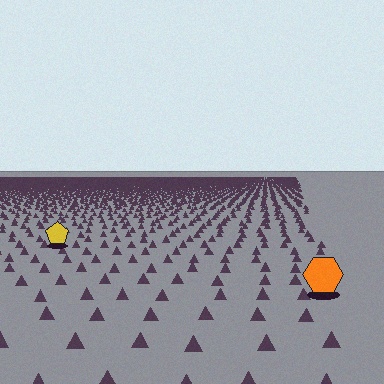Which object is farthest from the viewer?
The yellow pentagon is farthest from the viewer. It appears smaller and the ground texture around it is denser.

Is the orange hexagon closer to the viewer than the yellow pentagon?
Yes. The orange hexagon is closer — you can tell from the texture gradient: the ground texture is coarser near it.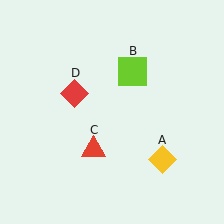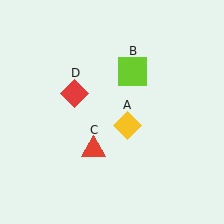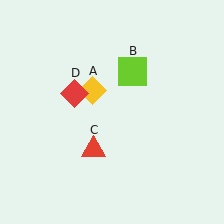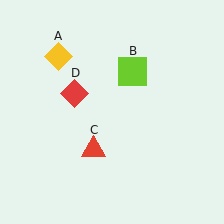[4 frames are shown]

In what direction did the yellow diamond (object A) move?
The yellow diamond (object A) moved up and to the left.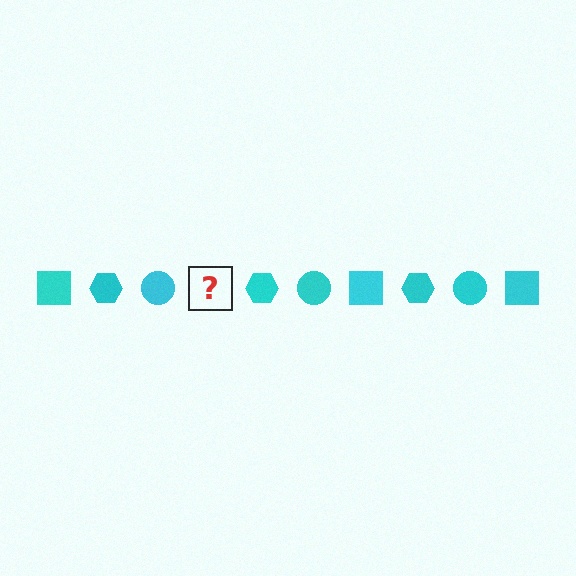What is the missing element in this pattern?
The missing element is a cyan square.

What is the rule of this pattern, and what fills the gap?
The rule is that the pattern cycles through square, hexagon, circle shapes in cyan. The gap should be filled with a cyan square.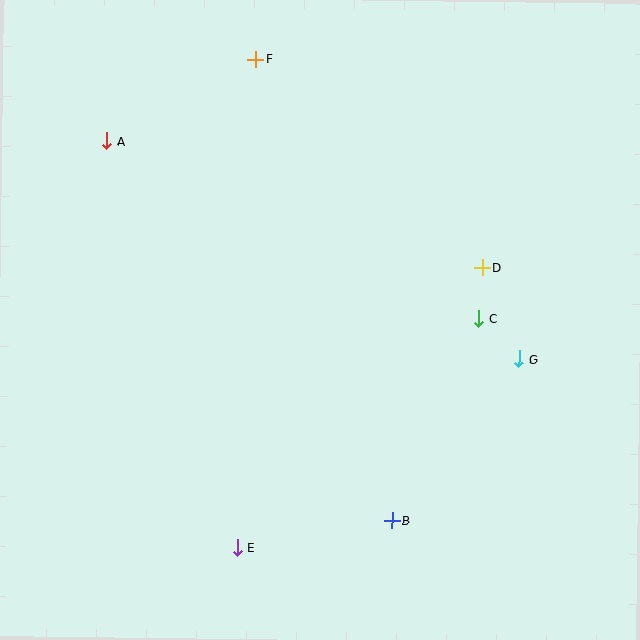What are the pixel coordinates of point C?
Point C is at (479, 319).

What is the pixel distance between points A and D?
The distance between A and D is 396 pixels.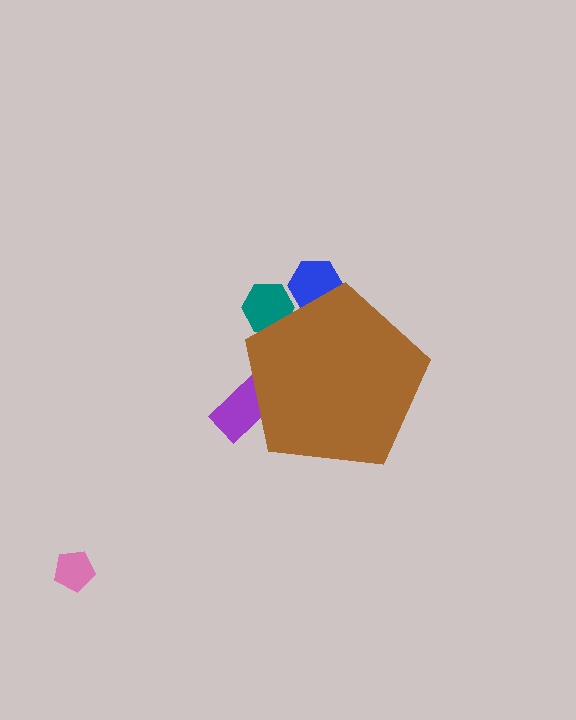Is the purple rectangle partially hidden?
Yes, the purple rectangle is partially hidden behind the brown pentagon.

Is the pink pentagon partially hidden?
No, the pink pentagon is fully visible.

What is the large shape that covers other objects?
A brown pentagon.